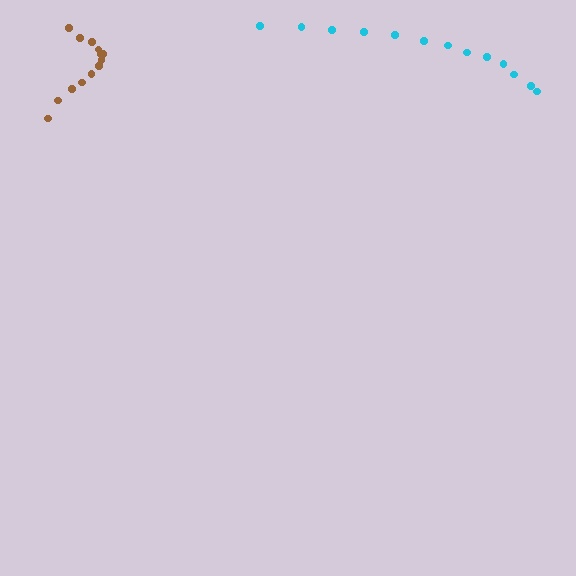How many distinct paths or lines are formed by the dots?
There are 2 distinct paths.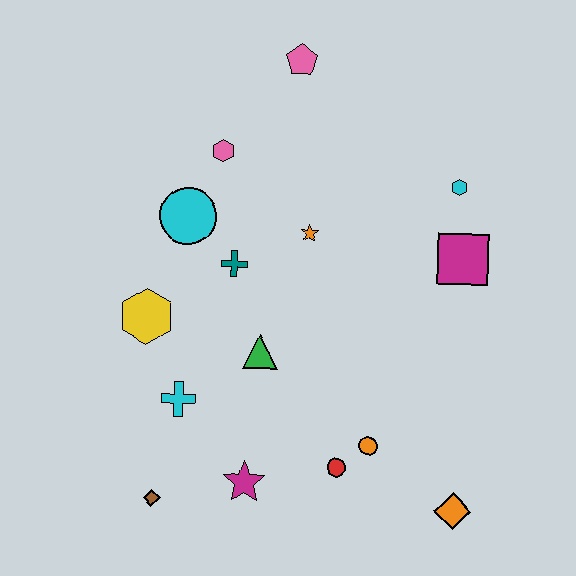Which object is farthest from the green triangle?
The pink pentagon is farthest from the green triangle.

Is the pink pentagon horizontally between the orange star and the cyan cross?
Yes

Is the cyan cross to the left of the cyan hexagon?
Yes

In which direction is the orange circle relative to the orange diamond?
The orange circle is to the left of the orange diamond.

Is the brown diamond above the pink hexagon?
No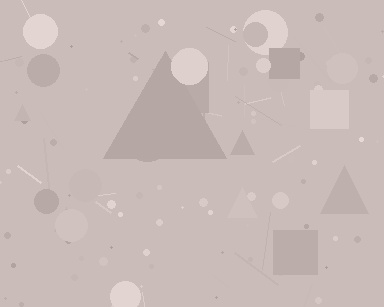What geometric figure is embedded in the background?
A triangle is embedded in the background.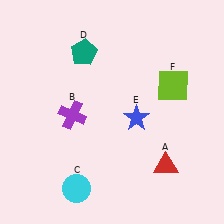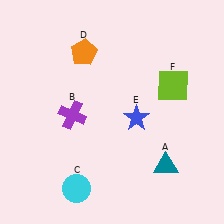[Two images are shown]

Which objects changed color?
A changed from red to teal. D changed from teal to orange.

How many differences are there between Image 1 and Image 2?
There are 2 differences between the two images.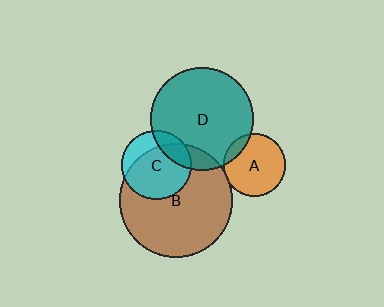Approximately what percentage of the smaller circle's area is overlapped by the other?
Approximately 20%.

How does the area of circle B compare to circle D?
Approximately 1.2 times.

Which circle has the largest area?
Circle B (brown).